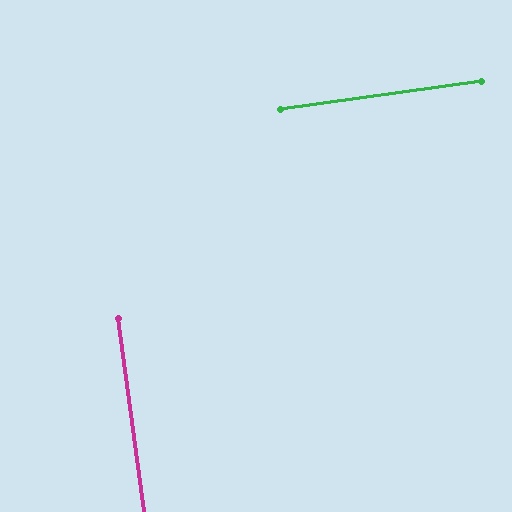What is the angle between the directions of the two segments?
Approximately 90 degrees.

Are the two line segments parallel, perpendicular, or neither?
Perpendicular — they meet at approximately 90°.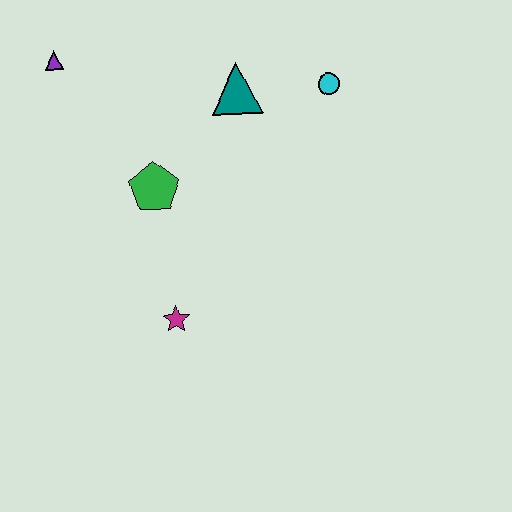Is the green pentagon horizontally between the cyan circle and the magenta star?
No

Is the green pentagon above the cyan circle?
No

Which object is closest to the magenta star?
The green pentagon is closest to the magenta star.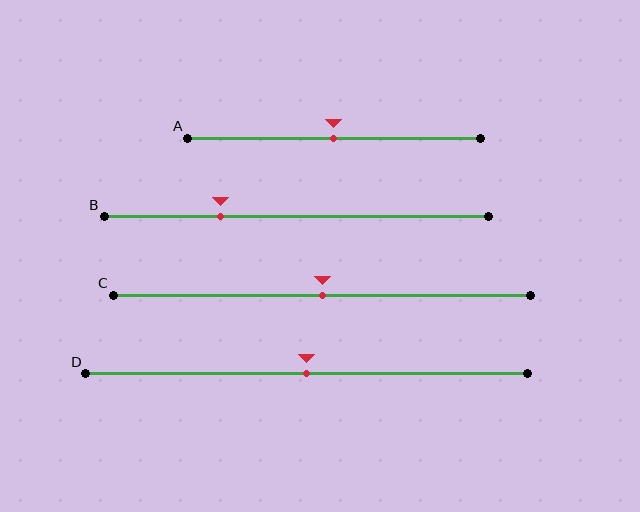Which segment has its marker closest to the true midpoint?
Segment A has its marker closest to the true midpoint.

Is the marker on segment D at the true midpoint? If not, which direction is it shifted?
Yes, the marker on segment D is at the true midpoint.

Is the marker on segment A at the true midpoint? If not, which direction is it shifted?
Yes, the marker on segment A is at the true midpoint.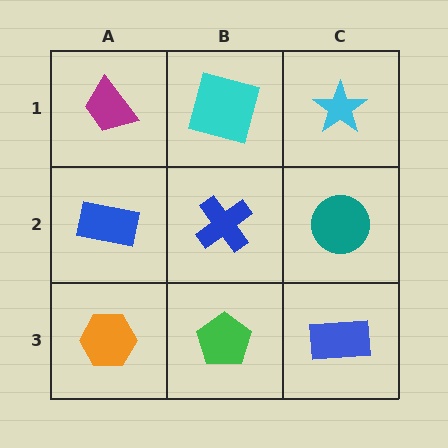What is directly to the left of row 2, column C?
A blue cross.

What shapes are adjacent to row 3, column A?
A blue rectangle (row 2, column A), a green pentagon (row 3, column B).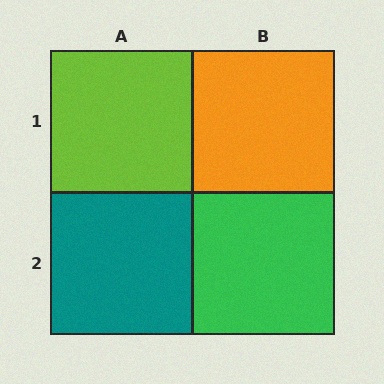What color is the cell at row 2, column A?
Teal.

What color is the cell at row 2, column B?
Green.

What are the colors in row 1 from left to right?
Lime, orange.